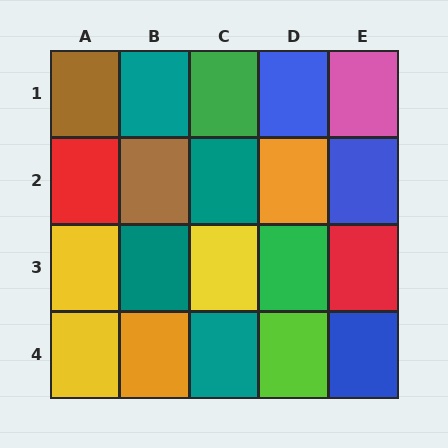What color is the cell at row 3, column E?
Red.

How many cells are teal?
4 cells are teal.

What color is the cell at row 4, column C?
Teal.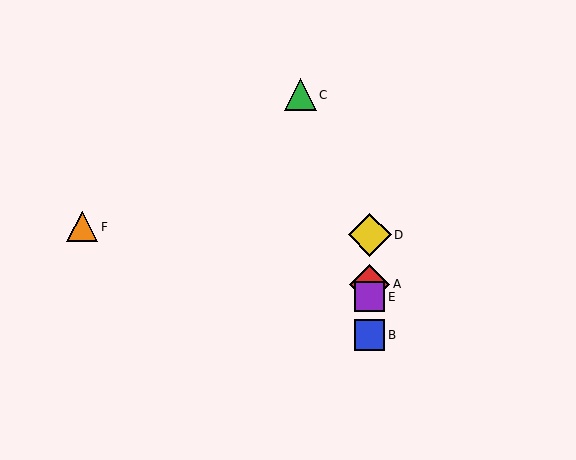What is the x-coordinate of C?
Object C is at x≈300.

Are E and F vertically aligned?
No, E is at x≈370 and F is at x≈82.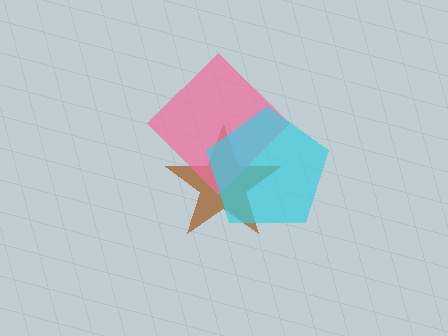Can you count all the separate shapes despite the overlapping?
Yes, there are 3 separate shapes.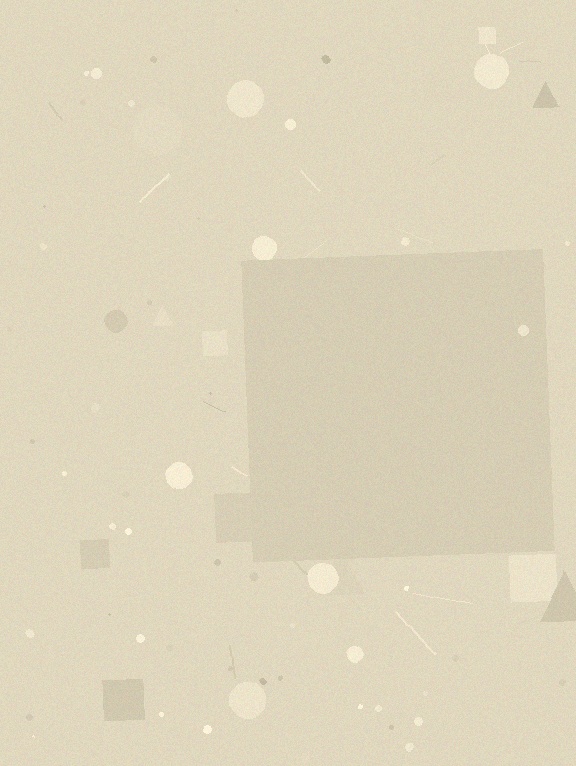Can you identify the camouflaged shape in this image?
The camouflaged shape is a square.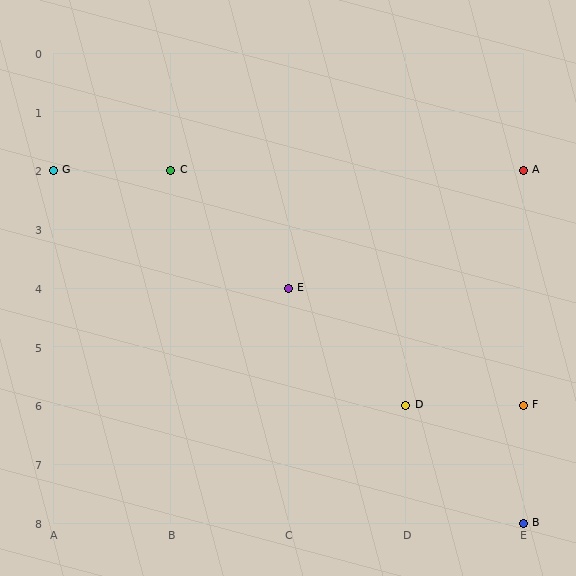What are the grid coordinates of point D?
Point D is at grid coordinates (D, 6).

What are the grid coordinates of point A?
Point A is at grid coordinates (E, 2).